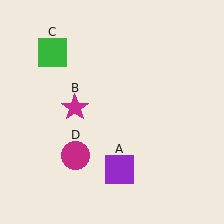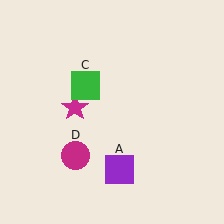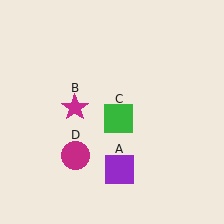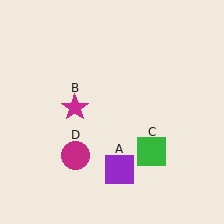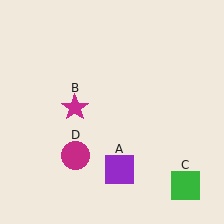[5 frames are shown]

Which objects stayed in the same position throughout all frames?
Purple square (object A) and magenta star (object B) and magenta circle (object D) remained stationary.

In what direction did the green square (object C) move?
The green square (object C) moved down and to the right.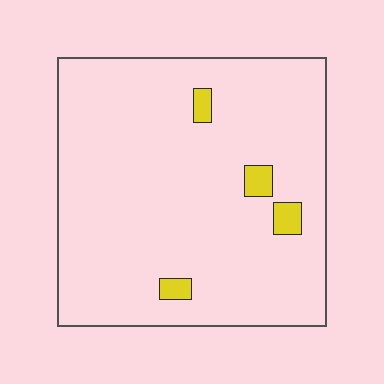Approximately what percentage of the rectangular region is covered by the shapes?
Approximately 5%.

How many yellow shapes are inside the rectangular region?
4.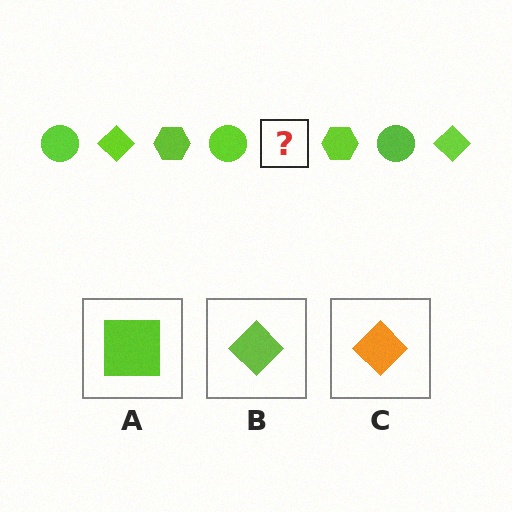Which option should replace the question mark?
Option B.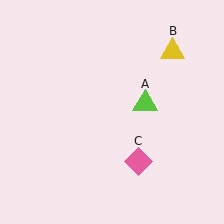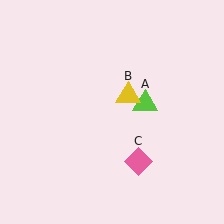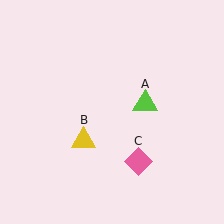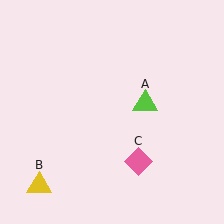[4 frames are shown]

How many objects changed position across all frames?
1 object changed position: yellow triangle (object B).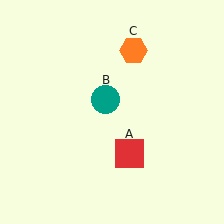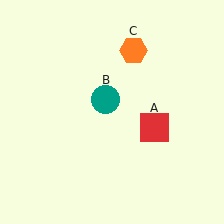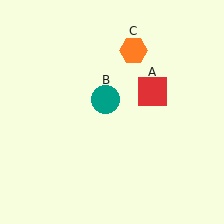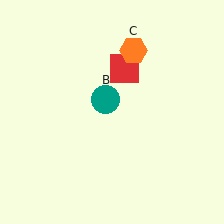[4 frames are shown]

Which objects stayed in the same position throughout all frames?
Teal circle (object B) and orange hexagon (object C) remained stationary.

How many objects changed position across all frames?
1 object changed position: red square (object A).